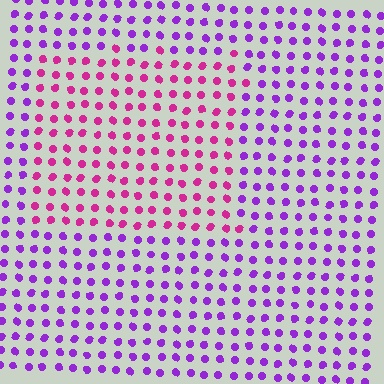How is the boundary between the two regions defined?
The boundary is defined purely by a slight shift in hue (about 42 degrees). Spacing, size, and orientation are identical on both sides.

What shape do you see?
I see a rectangle.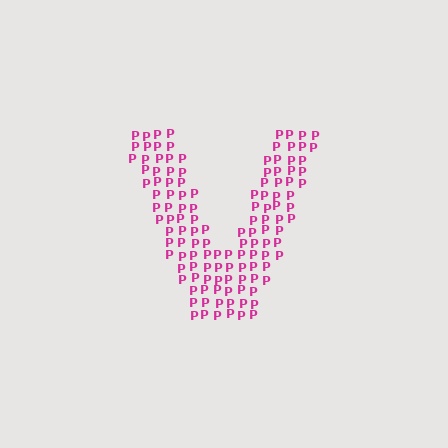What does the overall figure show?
The overall figure shows the letter V.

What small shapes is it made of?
It is made of small letter P's.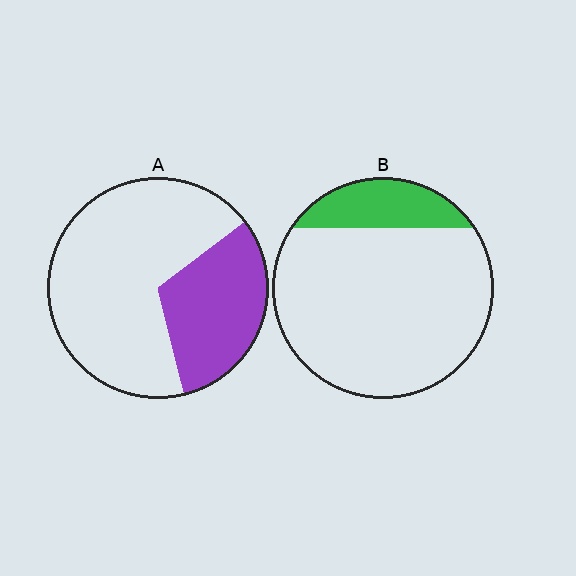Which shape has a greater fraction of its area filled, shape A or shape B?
Shape A.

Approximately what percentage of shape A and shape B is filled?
A is approximately 30% and B is approximately 15%.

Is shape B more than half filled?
No.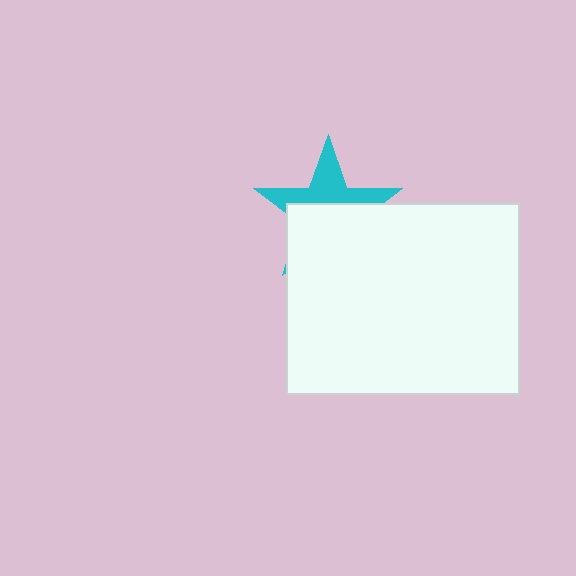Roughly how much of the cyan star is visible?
A small part of it is visible (roughly 43%).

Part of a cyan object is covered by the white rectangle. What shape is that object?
It is a star.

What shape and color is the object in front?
The object in front is a white rectangle.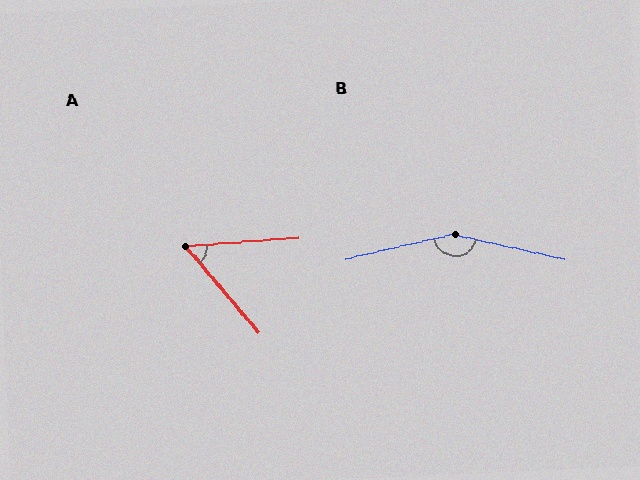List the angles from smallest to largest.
A (54°), B (155°).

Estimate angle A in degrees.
Approximately 54 degrees.